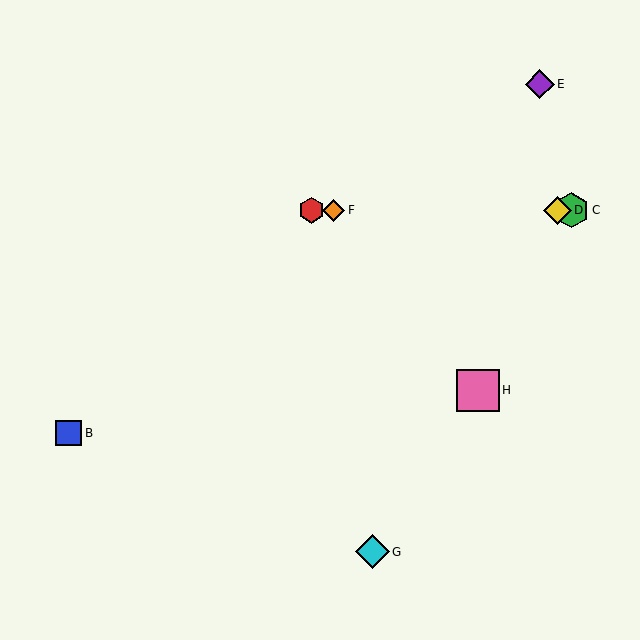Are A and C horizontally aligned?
Yes, both are at y≈210.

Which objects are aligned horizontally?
Objects A, C, D, F are aligned horizontally.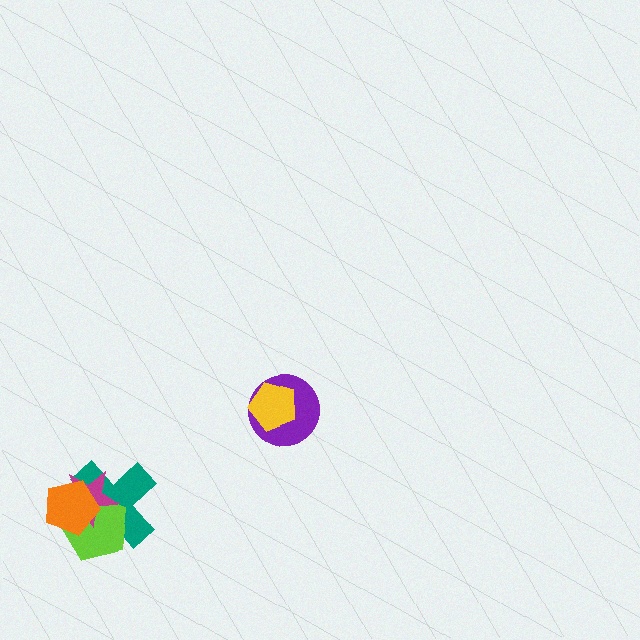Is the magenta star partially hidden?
Yes, it is partially covered by another shape.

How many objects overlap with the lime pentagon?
3 objects overlap with the lime pentagon.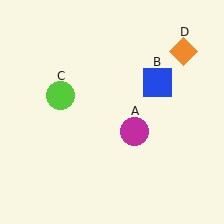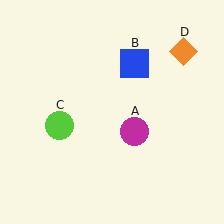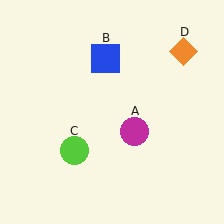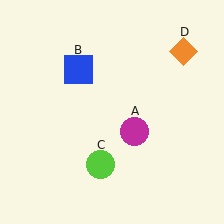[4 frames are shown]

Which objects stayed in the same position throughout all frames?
Magenta circle (object A) and orange diamond (object D) remained stationary.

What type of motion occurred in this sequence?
The blue square (object B), lime circle (object C) rotated counterclockwise around the center of the scene.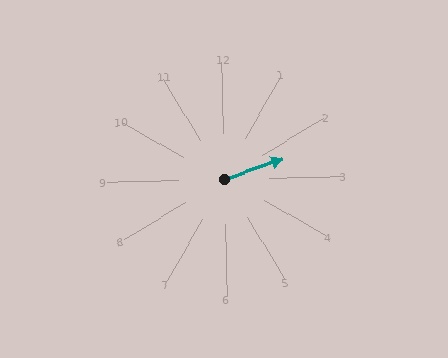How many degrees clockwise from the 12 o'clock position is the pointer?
Approximately 72 degrees.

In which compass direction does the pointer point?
East.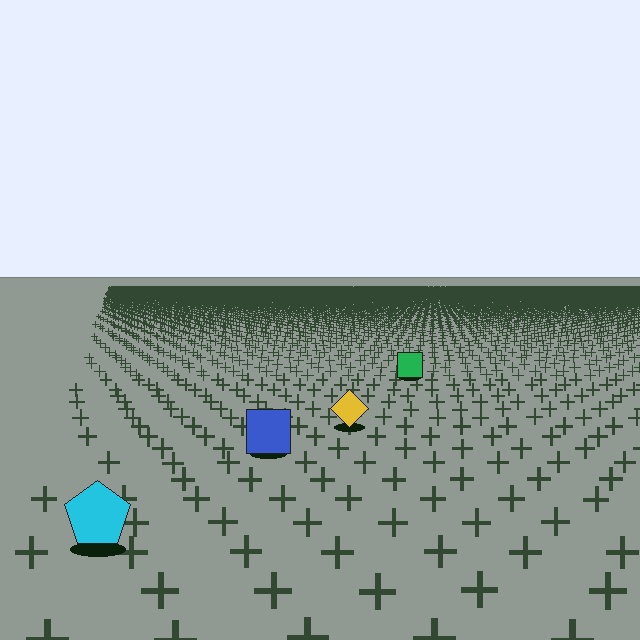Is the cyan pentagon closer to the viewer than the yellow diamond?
Yes. The cyan pentagon is closer — you can tell from the texture gradient: the ground texture is coarser near it.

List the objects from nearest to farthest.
From nearest to farthest: the cyan pentagon, the blue square, the yellow diamond, the green square.